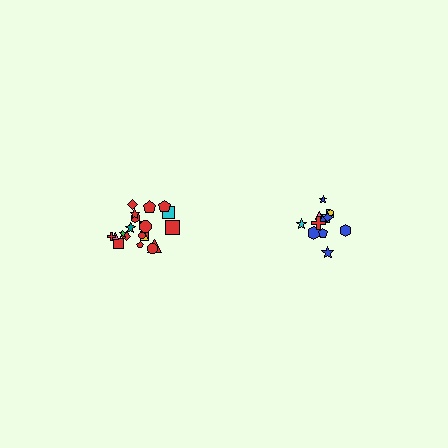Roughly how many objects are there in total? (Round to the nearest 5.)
Roughly 35 objects in total.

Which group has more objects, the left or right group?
The left group.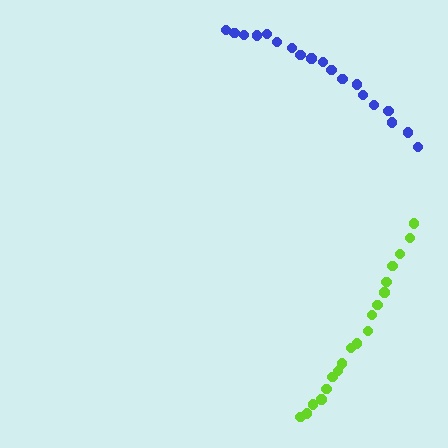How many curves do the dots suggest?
There are 2 distinct paths.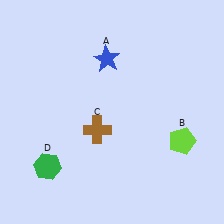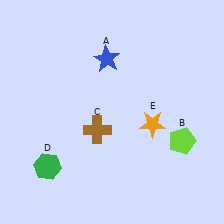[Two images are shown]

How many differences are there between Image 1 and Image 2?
There is 1 difference between the two images.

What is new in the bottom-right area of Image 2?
An orange star (E) was added in the bottom-right area of Image 2.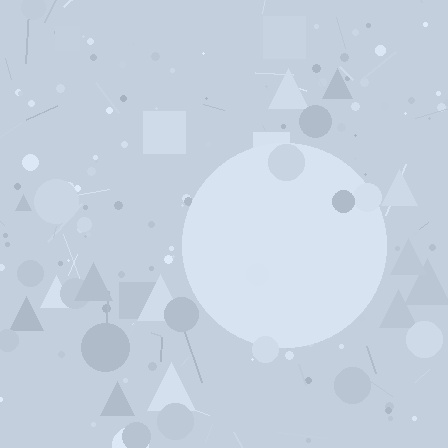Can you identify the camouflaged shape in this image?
The camouflaged shape is a circle.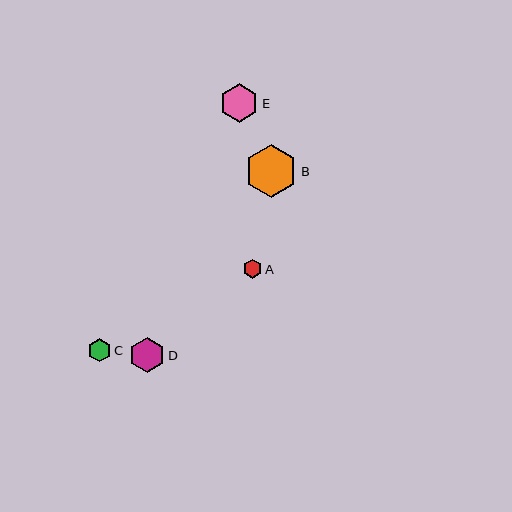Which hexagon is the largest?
Hexagon B is the largest with a size of approximately 53 pixels.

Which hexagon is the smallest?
Hexagon A is the smallest with a size of approximately 19 pixels.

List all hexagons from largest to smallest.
From largest to smallest: B, E, D, C, A.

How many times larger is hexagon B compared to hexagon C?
Hexagon B is approximately 2.3 times the size of hexagon C.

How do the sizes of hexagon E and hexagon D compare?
Hexagon E and hexagon D are approximately the same size.